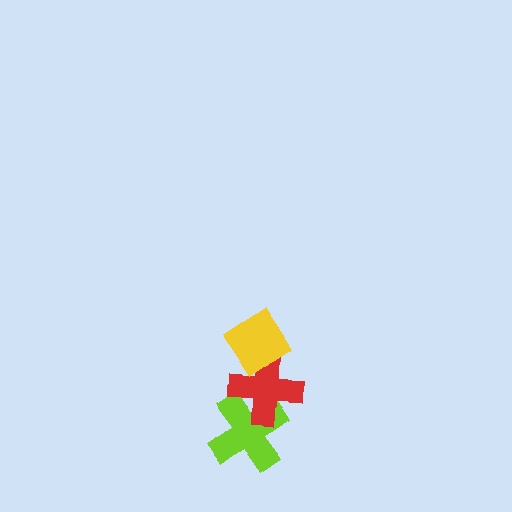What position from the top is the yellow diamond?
The yellow diamond is 1st from the top.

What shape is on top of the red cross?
The yellow diamond is on top of the red cross.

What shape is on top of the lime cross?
The red cross is on top of the lime cross.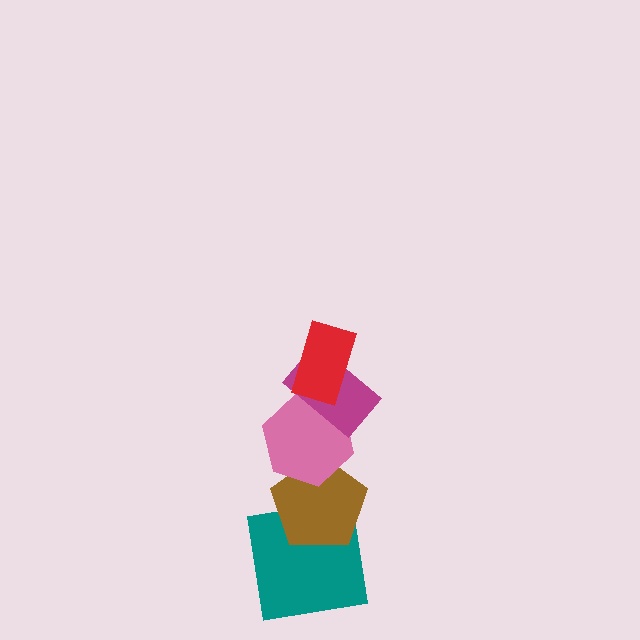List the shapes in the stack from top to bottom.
From top to bottom: the red rectangle, the magenta rectangle, the pink hexagon, the brown pentagon, the teal square.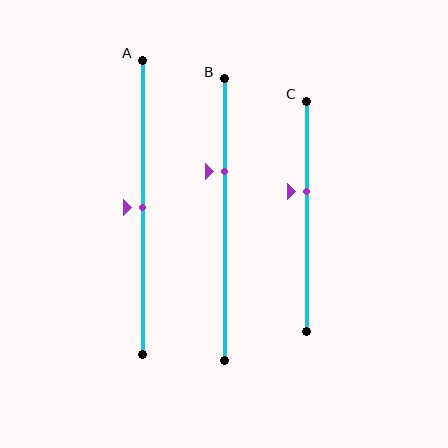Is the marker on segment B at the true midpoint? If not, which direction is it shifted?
No, the marker on segment B is shifted upward by about 17% of the segment length.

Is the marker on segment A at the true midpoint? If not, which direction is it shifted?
Yes, the marker on segment A is at the true midpoint.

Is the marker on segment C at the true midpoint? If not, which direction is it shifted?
No, the marker on segment C is shifted upward by about 11% of the segment length.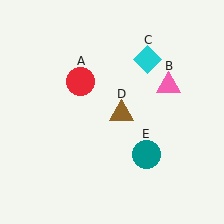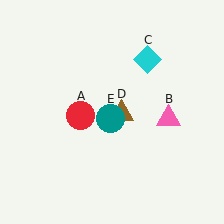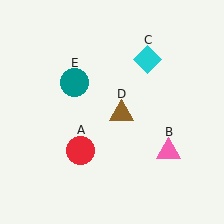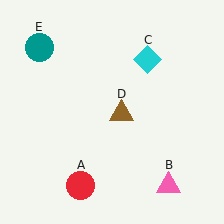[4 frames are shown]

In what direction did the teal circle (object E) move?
The teal circle (object E) moved up and to the left.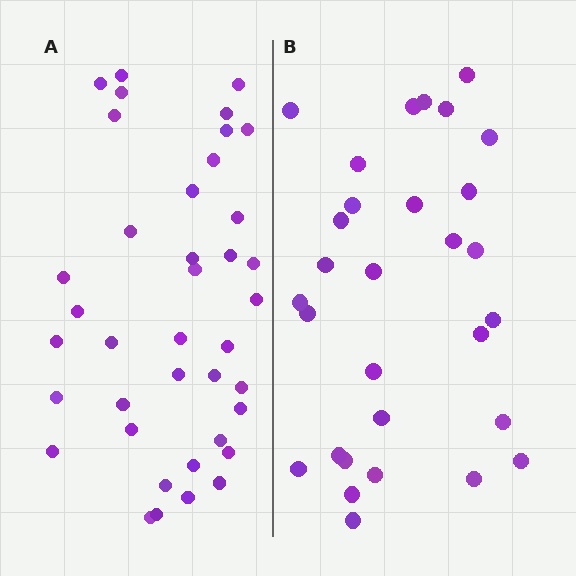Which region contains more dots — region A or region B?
Region A (the left region) has more dots.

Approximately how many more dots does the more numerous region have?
Region A has roughly 8 or so more dots than region B.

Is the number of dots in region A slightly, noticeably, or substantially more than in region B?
Region A has noticeably more, but not dramatically so. The ratio is roughly 1.3 to 1.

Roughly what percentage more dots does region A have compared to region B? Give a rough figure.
About 30% more.